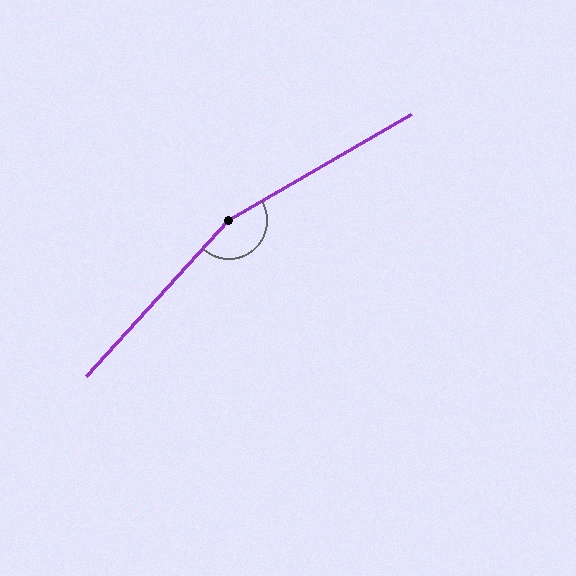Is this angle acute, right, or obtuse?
It is obtuse.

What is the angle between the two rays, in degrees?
Approximately 163 degrees.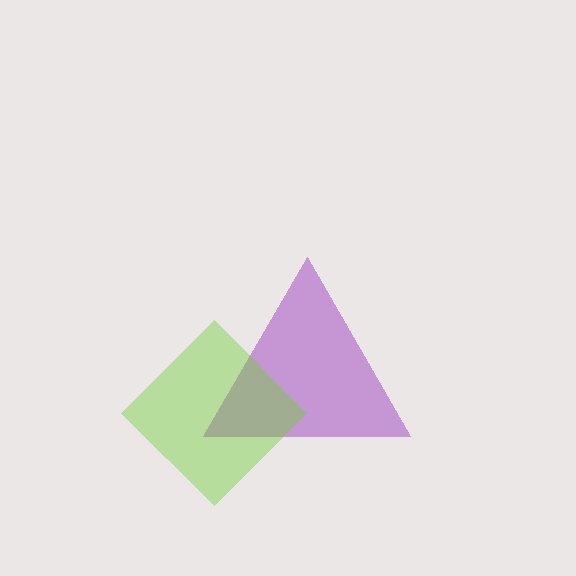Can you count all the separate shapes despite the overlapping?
Yes, there are 2 separate shapes.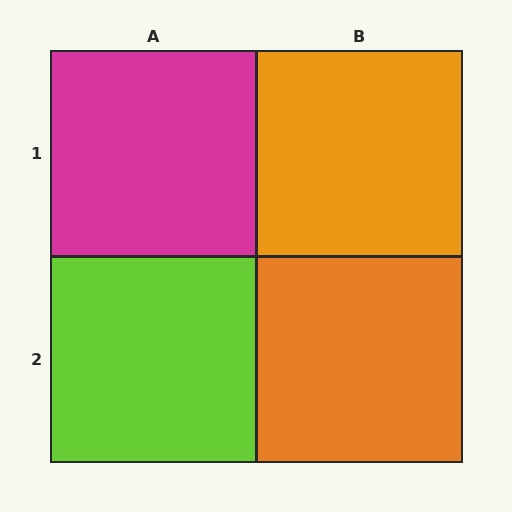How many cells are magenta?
1 cell is magenta.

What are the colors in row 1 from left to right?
Magenta, orange.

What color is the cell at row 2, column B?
Orange.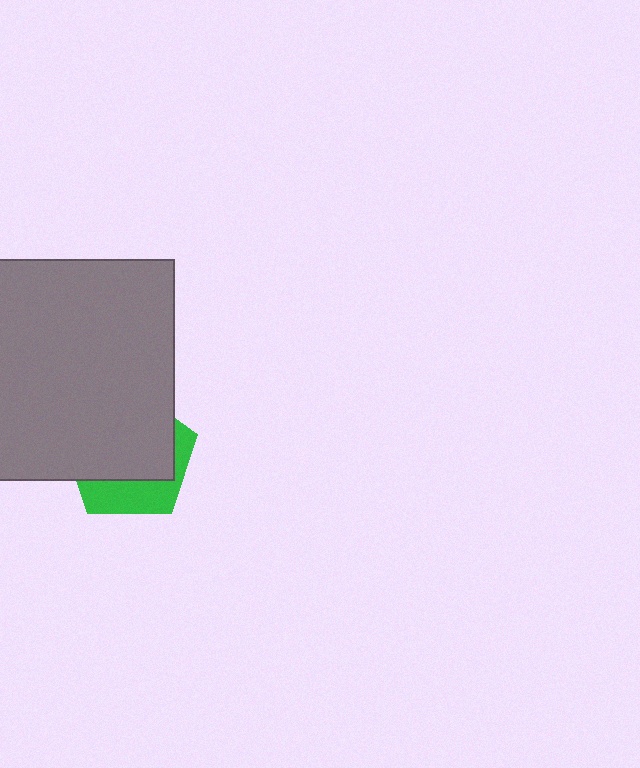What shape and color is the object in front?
The object in front is a gray square.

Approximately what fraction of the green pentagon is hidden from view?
Roughly 68% of the green pentagon is hidden behind the gray square.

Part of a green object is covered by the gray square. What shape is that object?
It is a pentagon.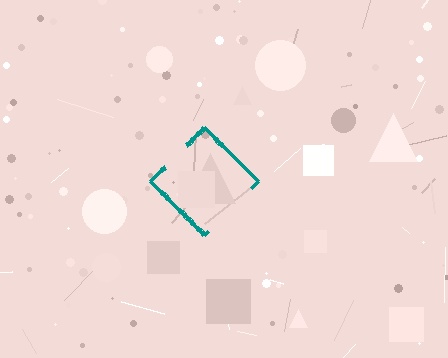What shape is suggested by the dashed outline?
The dashed outline suggests a diamond.